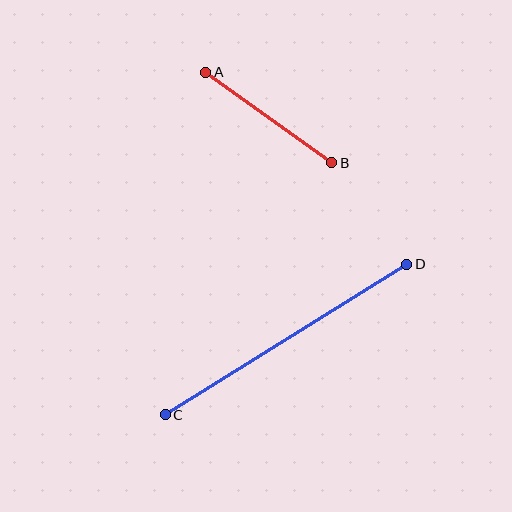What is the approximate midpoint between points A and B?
The midpoint is at approximately (269, 118) pixels.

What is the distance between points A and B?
The distance is approximately 155 pixels.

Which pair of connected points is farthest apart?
Points C and D are farthest apart.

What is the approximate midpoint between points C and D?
The midpoint is at approximately (286, 339) pixels.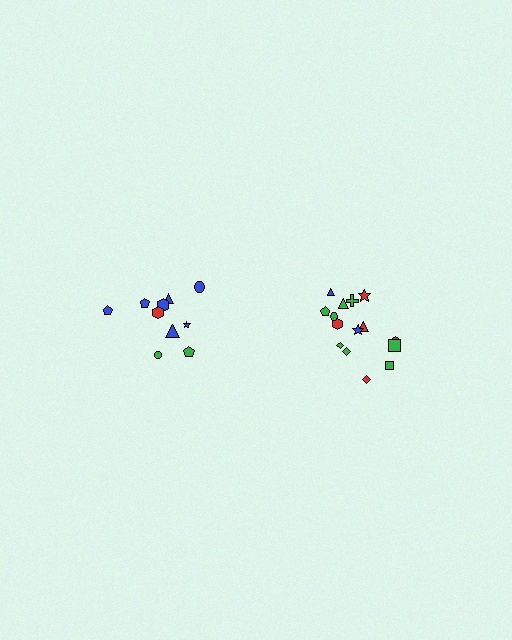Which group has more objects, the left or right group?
The right group.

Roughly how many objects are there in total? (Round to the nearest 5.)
Roughly 25 objects in total.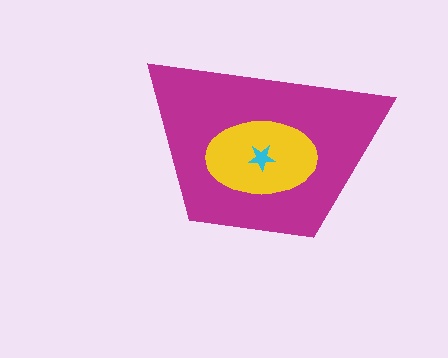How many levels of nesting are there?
3.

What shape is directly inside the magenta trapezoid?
The yellow ellipse.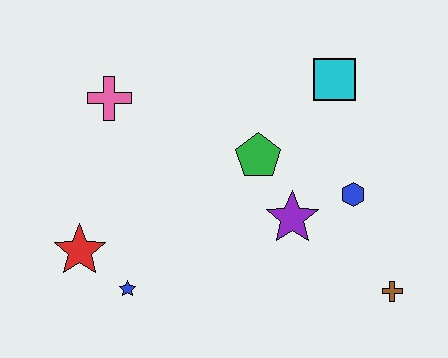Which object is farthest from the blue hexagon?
The red star is farthest from the blue hexagon.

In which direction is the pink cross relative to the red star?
The pink cross is above the red star.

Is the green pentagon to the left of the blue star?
No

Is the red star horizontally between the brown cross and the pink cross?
No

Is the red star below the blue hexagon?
Yes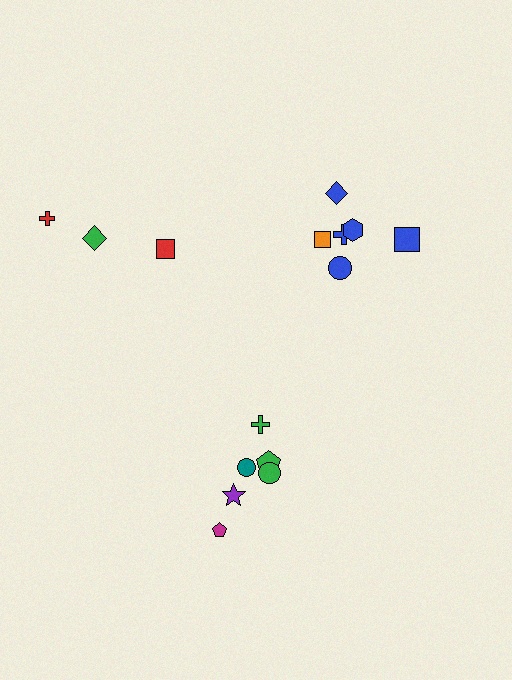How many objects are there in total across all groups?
There are 15 objects.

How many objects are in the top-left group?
There are 3 objects.